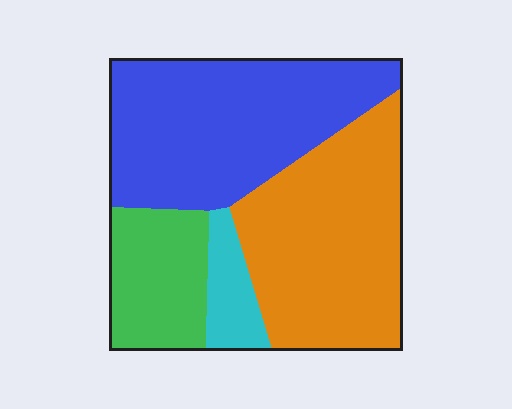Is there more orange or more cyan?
Orange.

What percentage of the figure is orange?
Orange takes up between a quarter and a half of the figure.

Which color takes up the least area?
Cyan, at roughly 5%.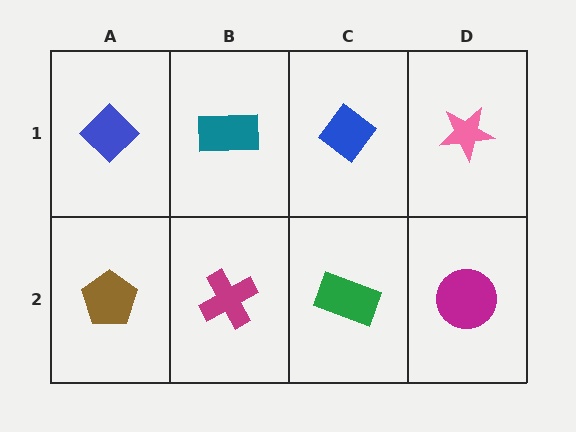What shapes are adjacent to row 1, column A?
A brown pentagon (row 2, column A), a teal rectangle (row 1, column B).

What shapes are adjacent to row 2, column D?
A pink star (row 1, column D), a green rectangle (row 2, column C).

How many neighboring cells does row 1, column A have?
2.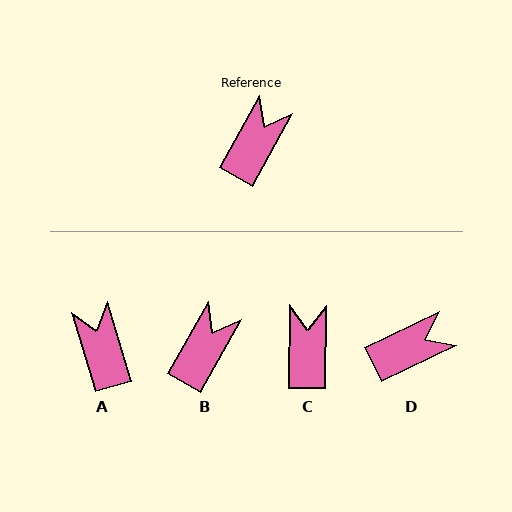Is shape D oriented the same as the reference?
No, it is off by about 35 degrees.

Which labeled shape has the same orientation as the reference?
B.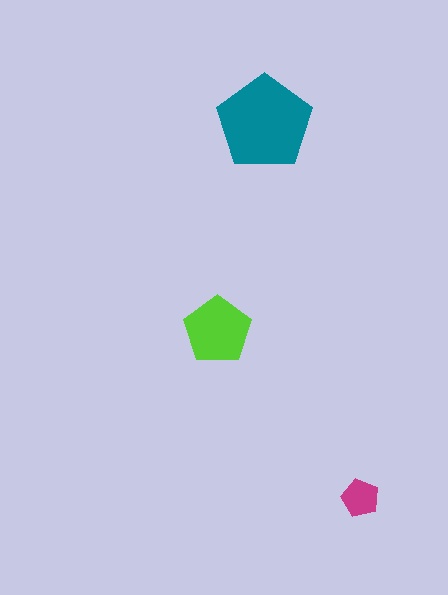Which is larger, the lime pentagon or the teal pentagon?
The teal one.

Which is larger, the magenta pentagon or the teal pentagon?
The teal one.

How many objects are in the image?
There are 3 objects in the image.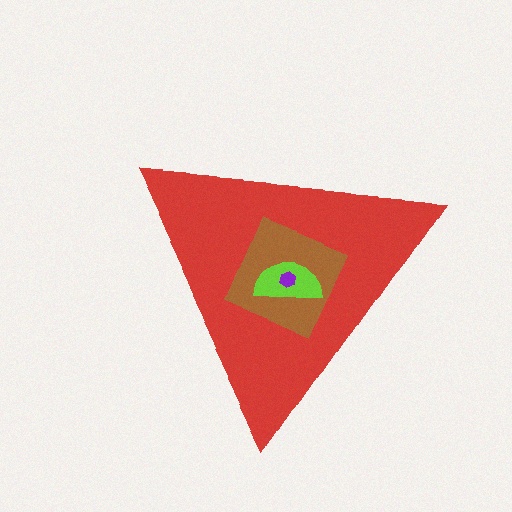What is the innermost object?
The purple hexagon.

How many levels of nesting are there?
4.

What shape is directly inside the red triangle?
The brown diamond.